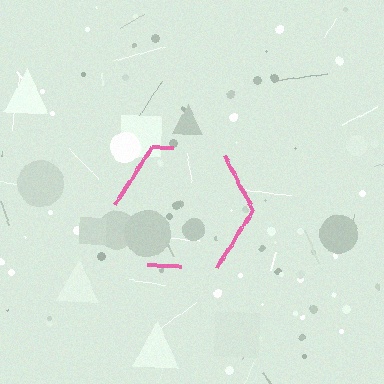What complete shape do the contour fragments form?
The contour fragments form a hexagon.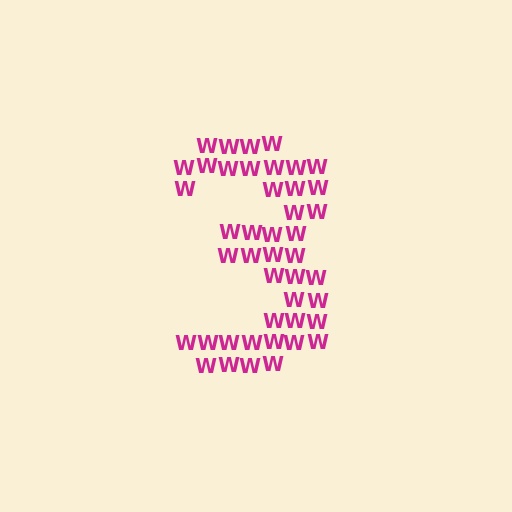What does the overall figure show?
The overall figure shows the digit 3.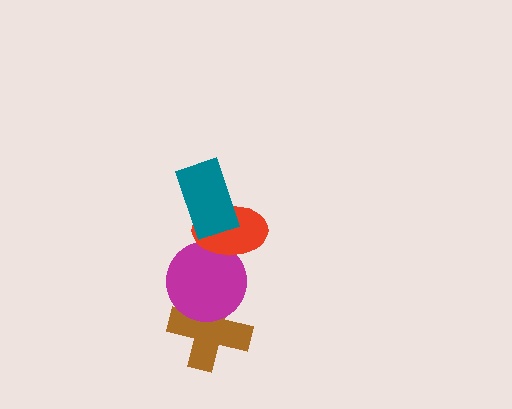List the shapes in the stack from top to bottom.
From top to bottom: the teal rectangle, the red ellipse, the magenta circle, the brown cross.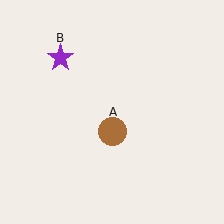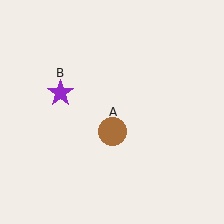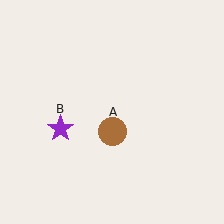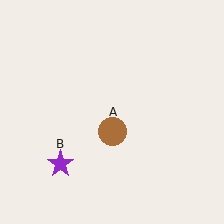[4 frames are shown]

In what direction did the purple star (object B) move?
The purple star (object B) moved down.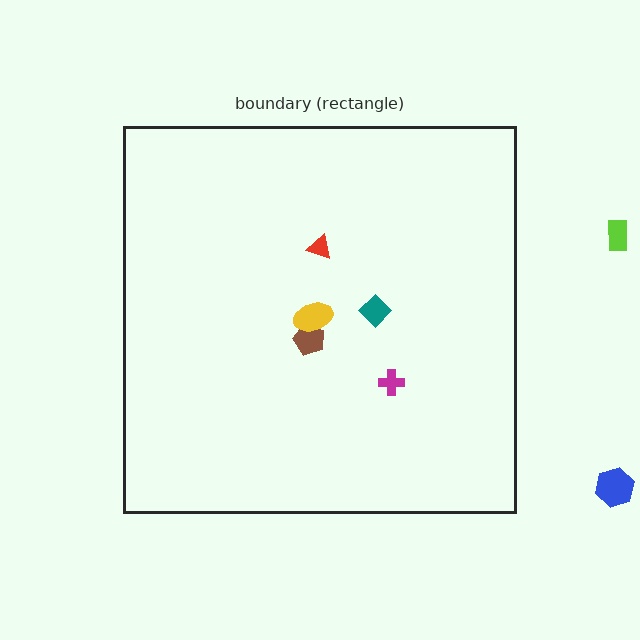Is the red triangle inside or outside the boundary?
Inside.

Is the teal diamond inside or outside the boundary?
Inside.